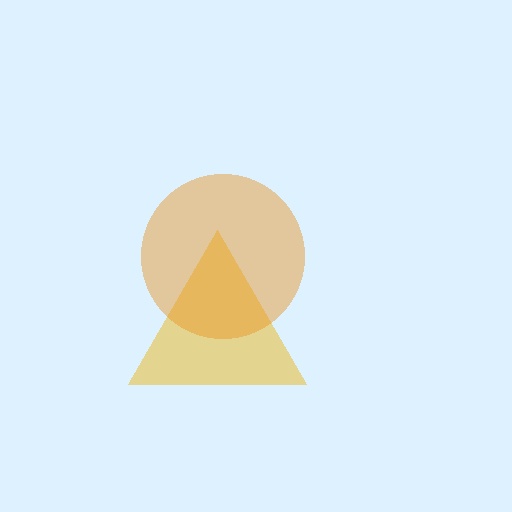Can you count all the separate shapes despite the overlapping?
Yes, there are 2 separate shapes.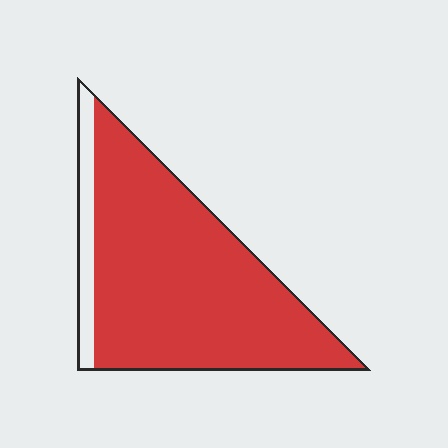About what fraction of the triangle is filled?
About nine tenths (9/10).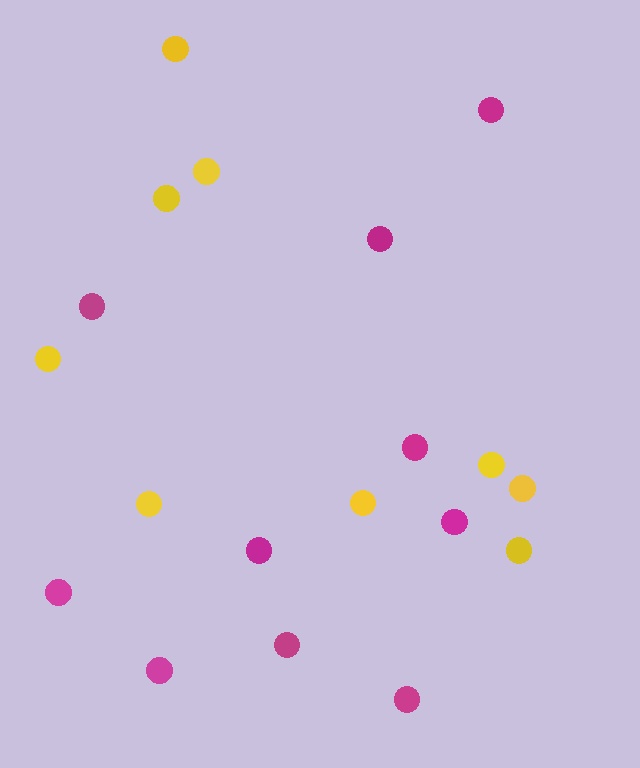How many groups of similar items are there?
There are 2 groups: one group of yellow circles (9) and one group of magenta circles (10).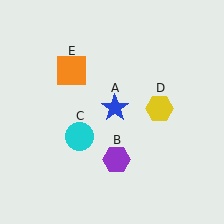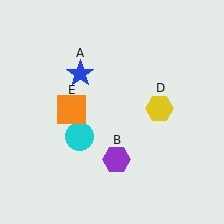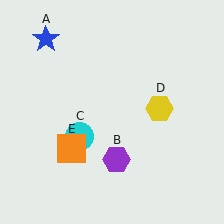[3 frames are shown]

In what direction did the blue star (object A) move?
The blue star (object A) moved up and to the left.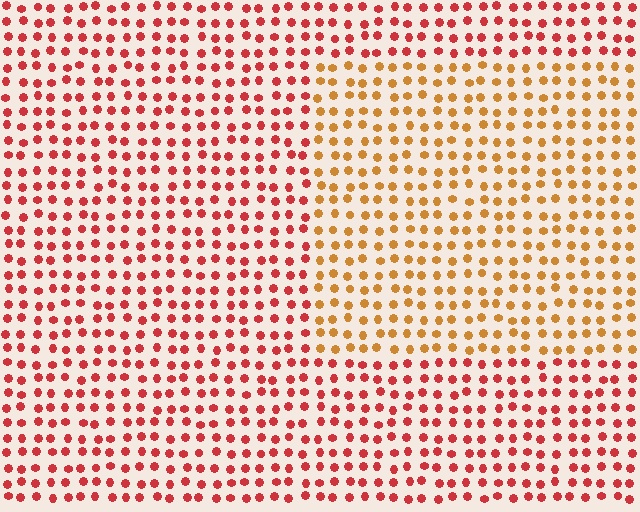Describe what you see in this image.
The image is filled with small red elements in a uniform arrangement. A rectangle-shaped region is visible where the elements are tinted to a slightly different hue, forming a subtle color boundary.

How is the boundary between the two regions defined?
The boundary is defined purely by a slight shift in hue (about 36 degrees). Spacing, size, and orientation are identical on both sides.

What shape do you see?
I see a rectangle.